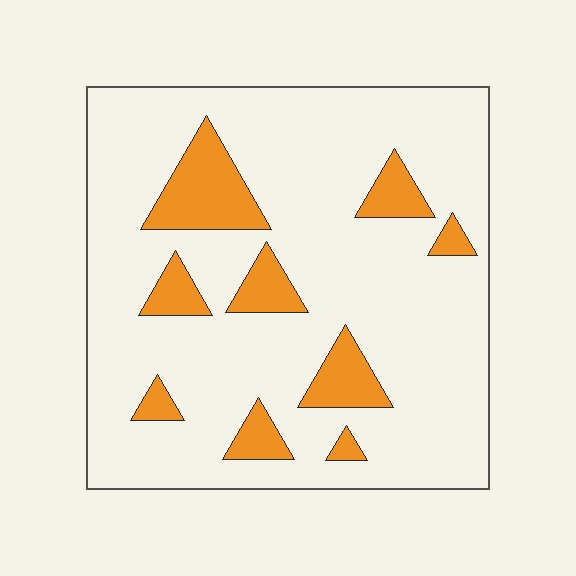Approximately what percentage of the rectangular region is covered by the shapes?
Approximately 15%.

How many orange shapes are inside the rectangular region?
9.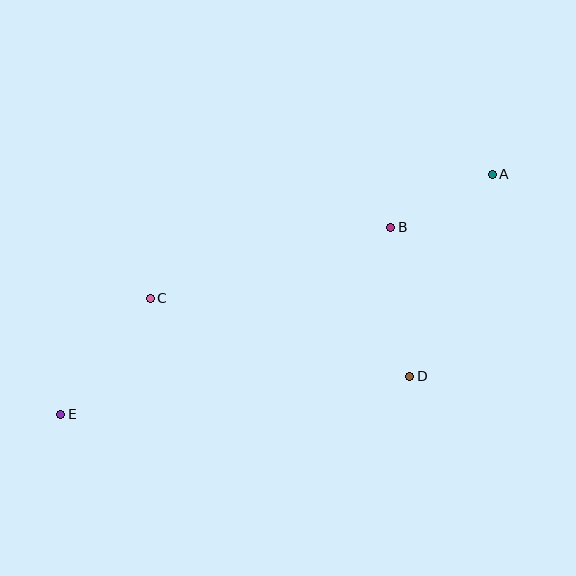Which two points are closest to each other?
Points A and B are closest to each other.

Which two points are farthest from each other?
Points A and E are farthest from each other.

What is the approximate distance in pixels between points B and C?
The distance between B and C is approximately 251 pixels.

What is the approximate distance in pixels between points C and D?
The distance between C and D is approximately 271 pixels.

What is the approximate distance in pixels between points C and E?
The distance between C and E is approximately 146 pixels.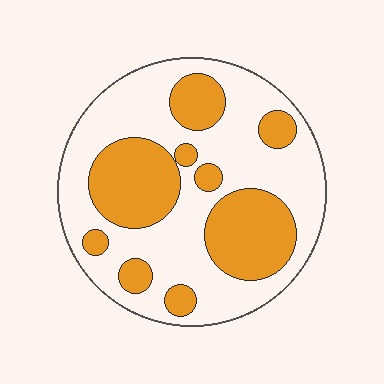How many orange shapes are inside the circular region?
9.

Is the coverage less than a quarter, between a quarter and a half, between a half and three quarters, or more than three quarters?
Between a quarter and a half.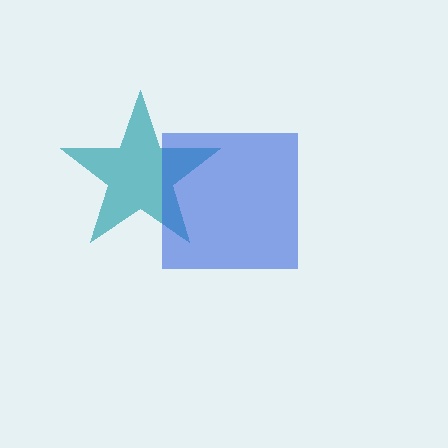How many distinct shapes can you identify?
There are 2 distinct shapes: a teal star, a blue square.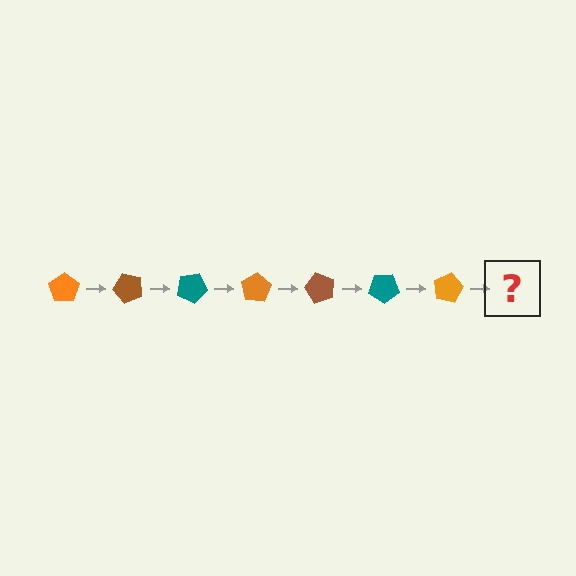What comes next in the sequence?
The next element should be a brown pentagon, rotated 350 degrees from the start.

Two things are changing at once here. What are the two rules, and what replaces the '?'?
The two rules are that it rotates 50 degrees each step and the color cycles through orange, brown, and teal. The '?' should be a brown pentagon, rotated 350 degrees from the start.